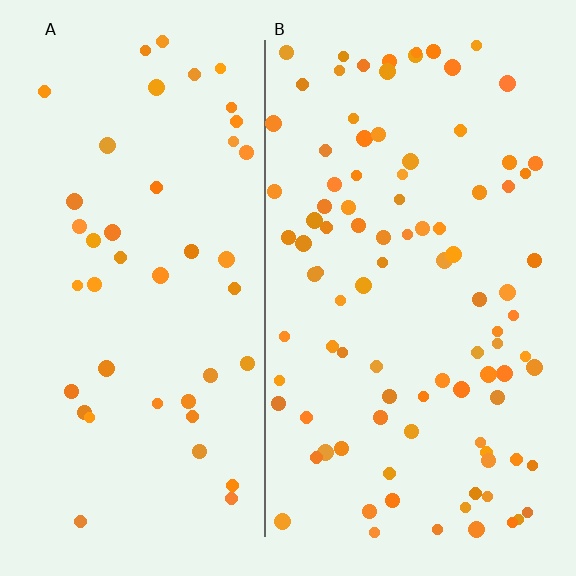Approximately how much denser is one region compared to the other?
Approximately 2.2× — region B over region A.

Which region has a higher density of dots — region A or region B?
B (the right).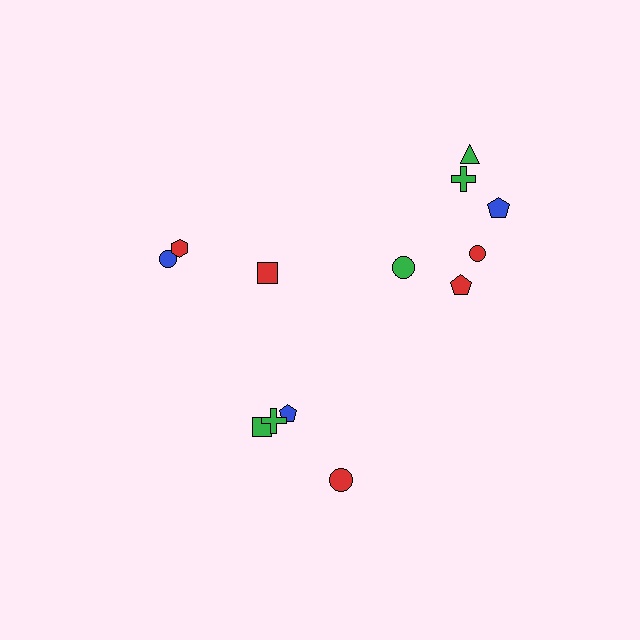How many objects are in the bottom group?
There are 4 objects.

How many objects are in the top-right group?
There are 6 objects.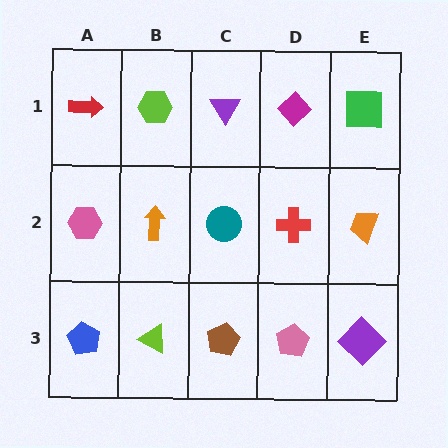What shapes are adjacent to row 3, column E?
An orange trapezoid (row 2, column E), a pink pentagon (row 3, column D).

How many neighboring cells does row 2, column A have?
3.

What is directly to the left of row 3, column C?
A lime triangle.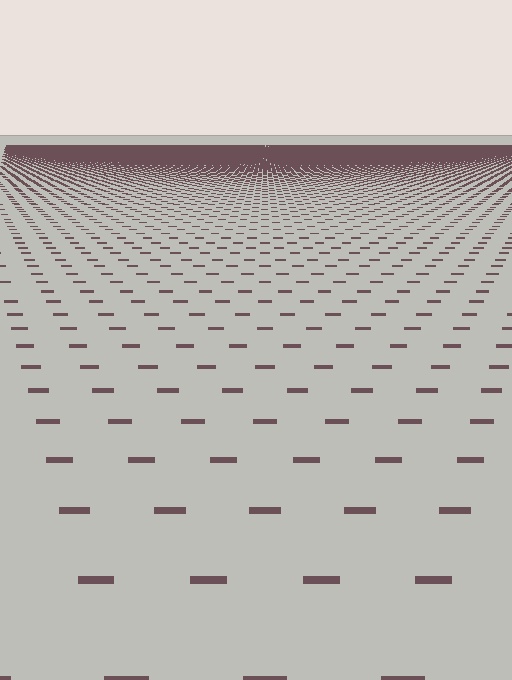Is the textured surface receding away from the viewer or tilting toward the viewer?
The surface is receding away from the viewer. Texture elements get smaller and denser toward the top.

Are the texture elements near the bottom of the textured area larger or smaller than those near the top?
Larger. Near the bottom, elements are closer to the viewer and appear at a bigger on-screen size.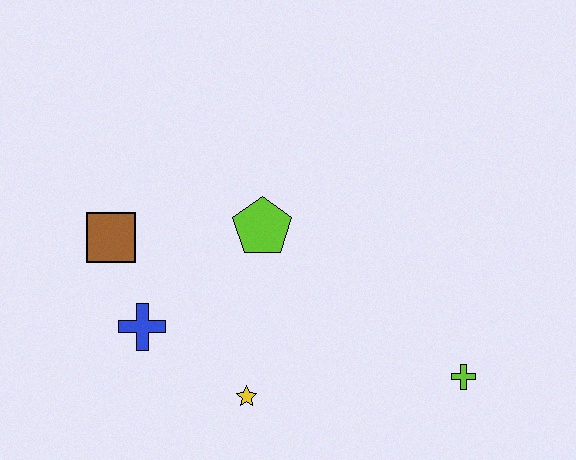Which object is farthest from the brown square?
The lime cross is farthest from the brown square.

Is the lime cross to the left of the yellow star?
No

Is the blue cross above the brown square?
No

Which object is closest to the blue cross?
The brown square is closest to the blue cross.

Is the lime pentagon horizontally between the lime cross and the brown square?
Yes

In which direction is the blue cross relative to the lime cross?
The blue cross is to the left of the lime cross.